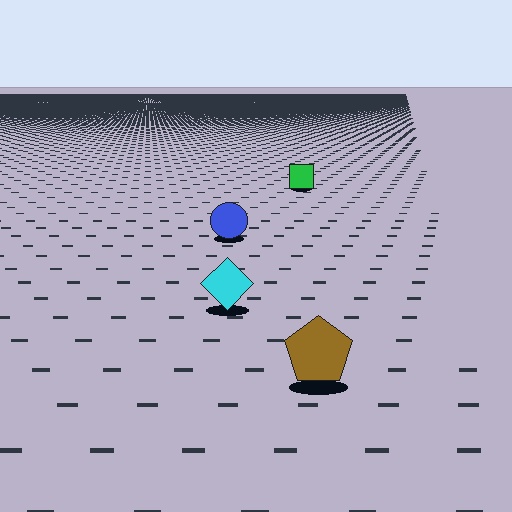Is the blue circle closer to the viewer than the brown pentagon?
No. The brown pentagon is closer — you can tell from the texture gradient: the ground texture is coarser near it.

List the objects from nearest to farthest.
From nearest to farthest: the brown pentagon, the cyan diamond, the blue circle, the green square.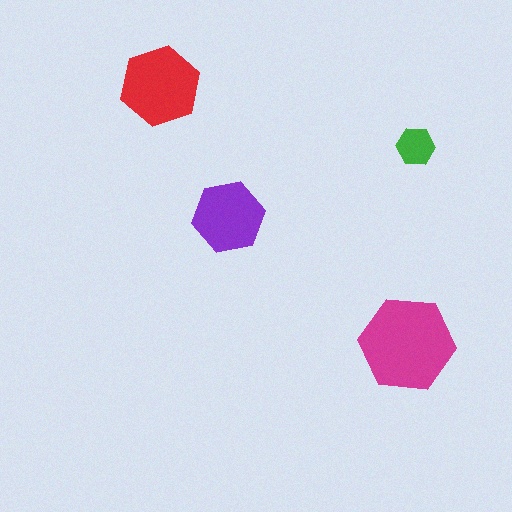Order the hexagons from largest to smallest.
the magenta one, the red one, the purple one, the green one.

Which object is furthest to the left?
The red hexagon is leftmost.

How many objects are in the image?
There are 4 objects in the image.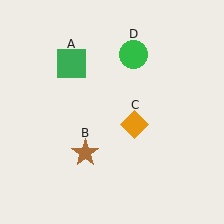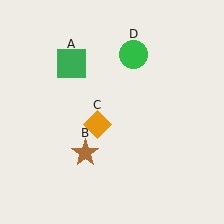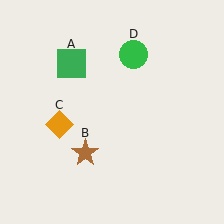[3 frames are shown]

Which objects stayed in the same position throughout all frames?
Green square (object A) and brown star (object B) and green circle (object D) remained stationary.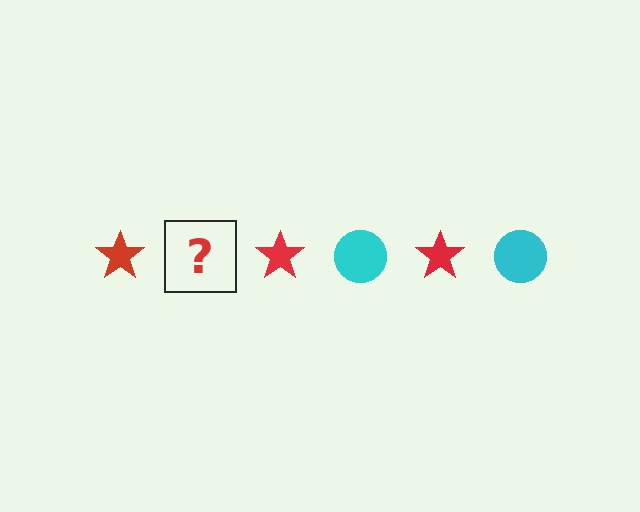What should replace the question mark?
The question mark should be replaced with a cyan circle.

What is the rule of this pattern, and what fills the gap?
The rule is that the pattern alternates between red star and cyan circle. The gap should be filled with a cyan circle.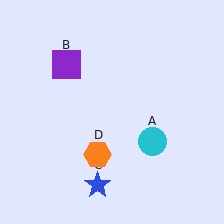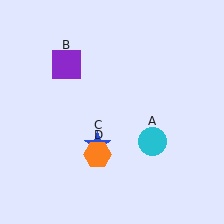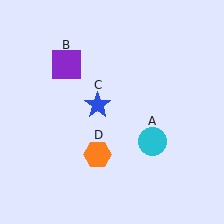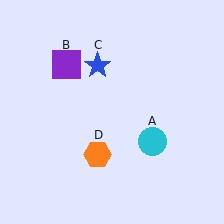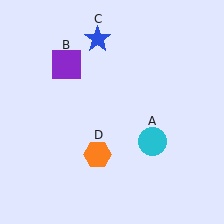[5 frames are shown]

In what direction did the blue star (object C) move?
The blue star (object C) moved up.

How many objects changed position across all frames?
1 object changed position: blue star (object C).